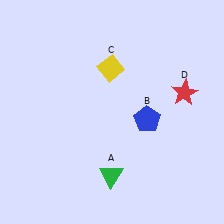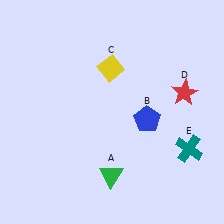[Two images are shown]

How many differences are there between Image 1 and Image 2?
There is 1 difference between the two images.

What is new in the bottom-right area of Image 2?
A teal cross (E) was added in the bottom-right area of Image 2.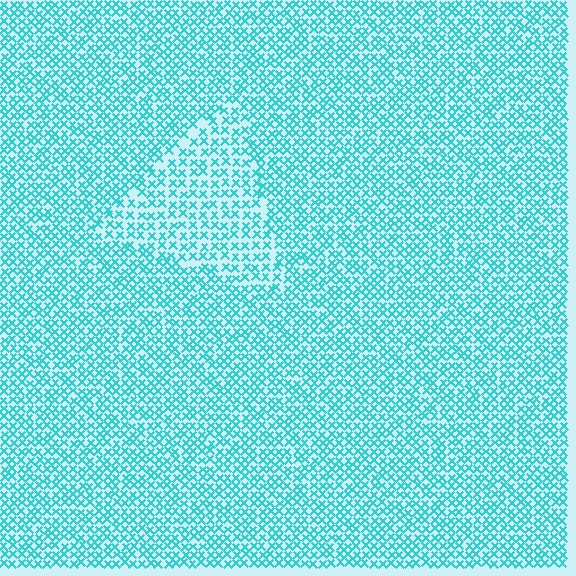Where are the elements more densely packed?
The elements are more densely packed outside the triangle boundary.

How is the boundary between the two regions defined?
The boundary is defined by a change in element density (approximately 1.5x ratio). All elements are the same color, size, and shape.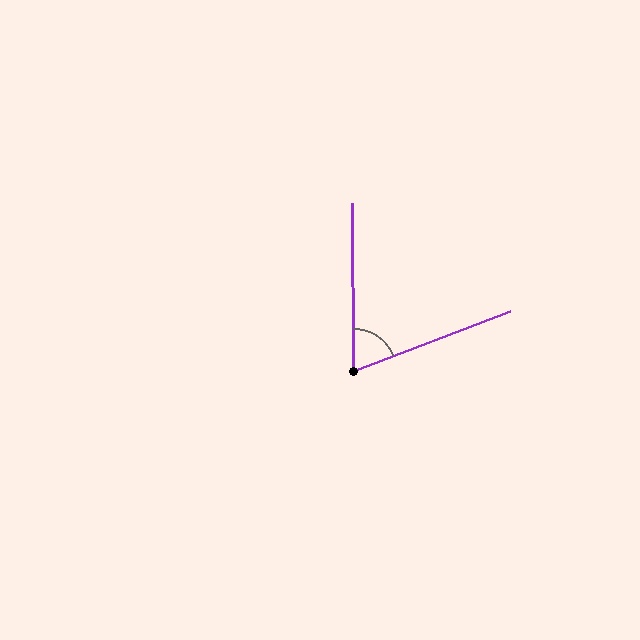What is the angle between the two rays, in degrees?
Approximately 70 degrees.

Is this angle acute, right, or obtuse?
It is acute.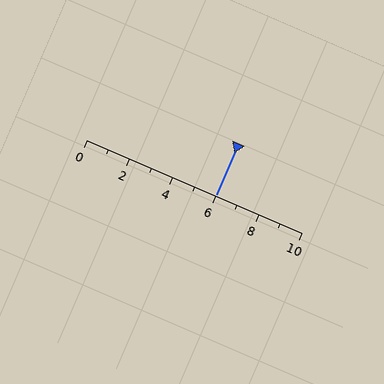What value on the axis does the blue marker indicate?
The marker indicates approximately 6.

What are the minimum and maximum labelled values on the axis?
The axis runs from 0 to 10.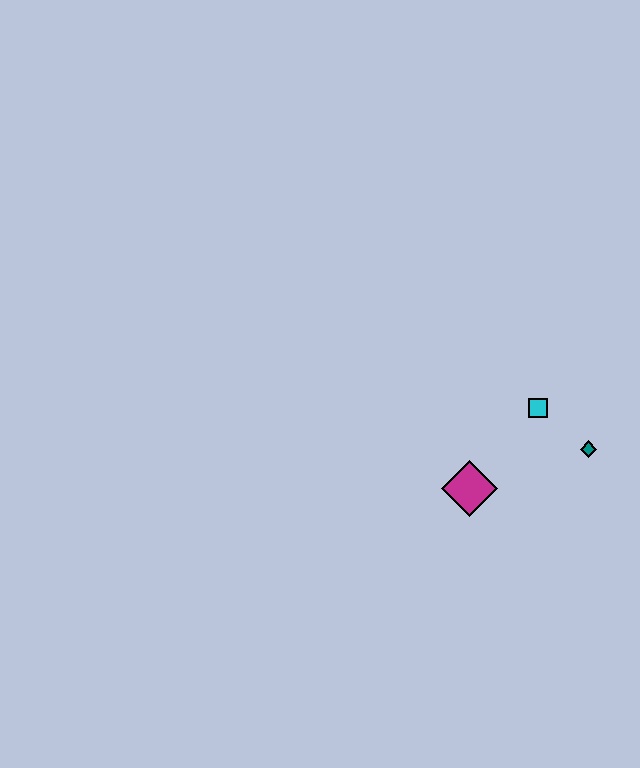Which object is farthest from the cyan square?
The magenta diamond is farthest from the cyan square.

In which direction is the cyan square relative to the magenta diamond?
The cyan square is above the magenta diamond.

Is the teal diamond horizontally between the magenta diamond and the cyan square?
No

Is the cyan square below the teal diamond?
No